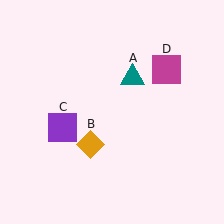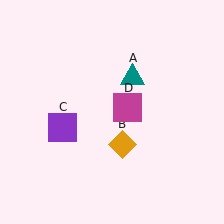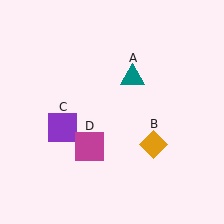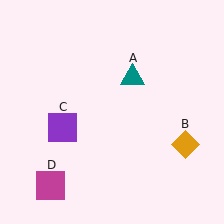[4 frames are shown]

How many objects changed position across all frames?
2 objects changed position: orange diamond (object B), magenta square (object D).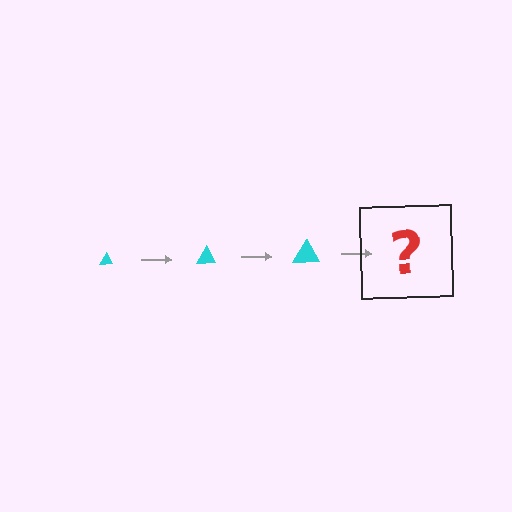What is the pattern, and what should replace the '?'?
The pattern is that the triangle gets progressively larger each step. The '?' should be a cyan triangle, larger than the previous one.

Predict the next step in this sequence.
The next step is a cyan triangle, larger than the previous one.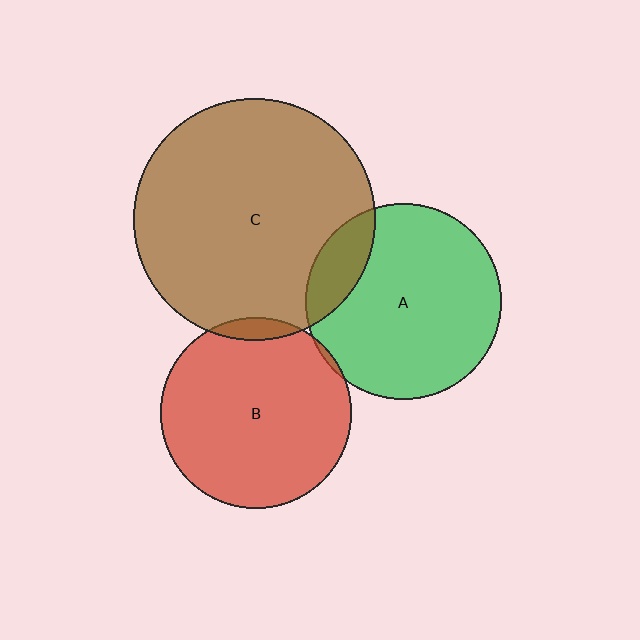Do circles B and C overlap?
Yes.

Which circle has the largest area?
Circle C (brown).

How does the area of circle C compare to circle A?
Approximately 1.5 times.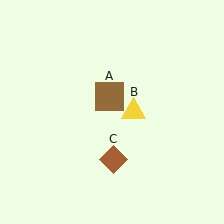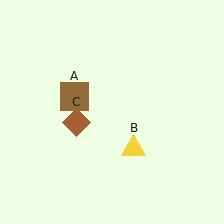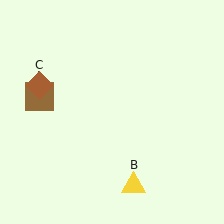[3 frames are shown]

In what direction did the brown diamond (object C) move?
The brown diamond (object C) moved up and to the left.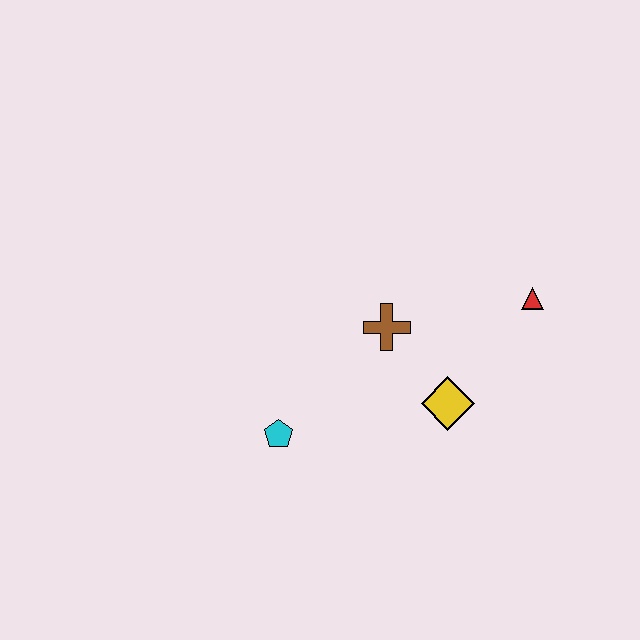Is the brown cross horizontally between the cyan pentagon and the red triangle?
Yes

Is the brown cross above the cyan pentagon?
Yes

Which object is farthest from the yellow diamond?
The cyan pentagon is farthest from the yellow diamond.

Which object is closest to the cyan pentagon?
The brown cross is closest to the cyan pentagon.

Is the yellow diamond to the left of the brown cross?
No